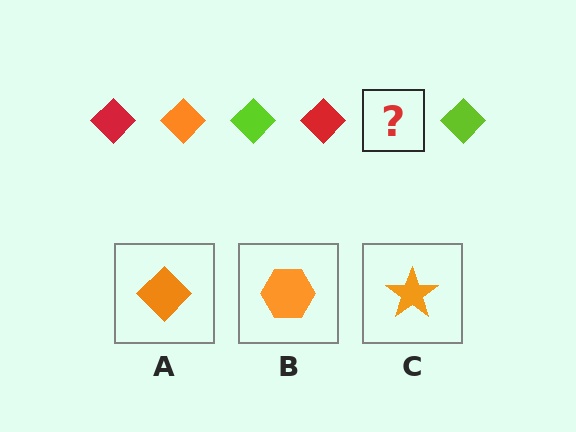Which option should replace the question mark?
Option A.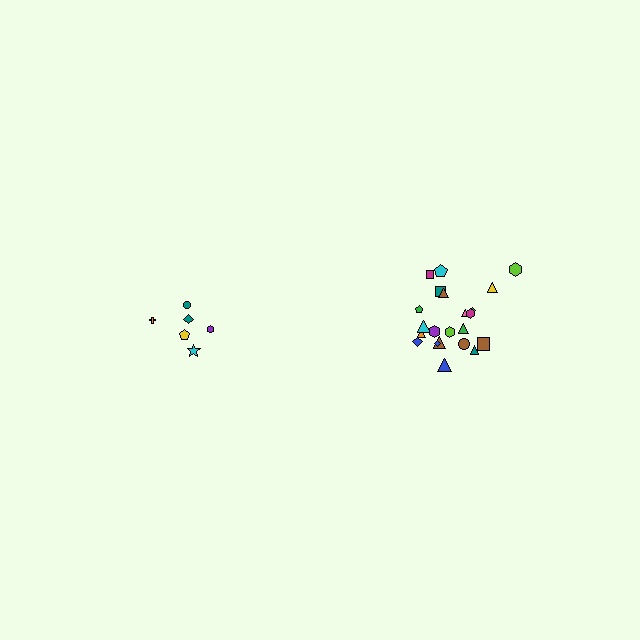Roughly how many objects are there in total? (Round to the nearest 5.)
Roughly 30 objects in total.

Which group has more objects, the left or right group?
The right group.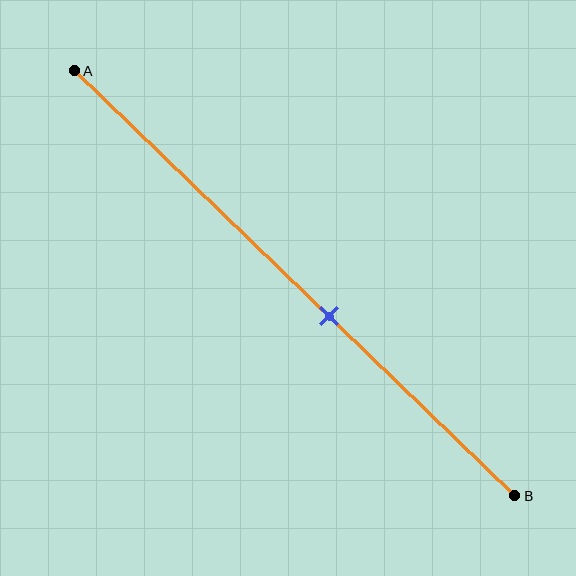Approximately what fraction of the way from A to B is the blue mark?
The blue mark is approximately 60% of the way from A to B.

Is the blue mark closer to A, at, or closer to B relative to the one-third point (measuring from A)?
The blue mark is closer to point B than the one-third point of segment AB.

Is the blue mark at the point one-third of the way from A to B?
No, the mark is at about 60% from A, not at the 33% one-third point.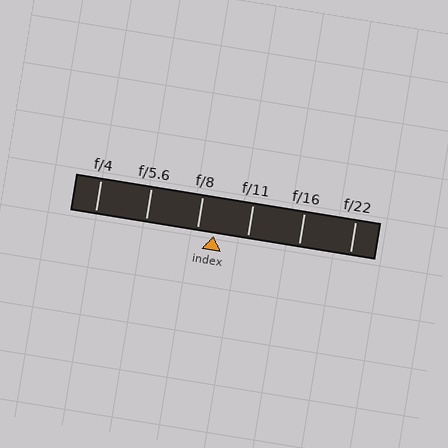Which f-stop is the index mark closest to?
The index mark is closest to f/8.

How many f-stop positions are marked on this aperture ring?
There are 6 f-stop positions marked.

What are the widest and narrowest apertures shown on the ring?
The widest aperture shown is f/4 and the narrowest is f/22.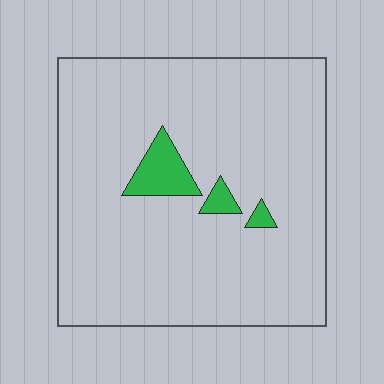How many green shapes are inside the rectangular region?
3.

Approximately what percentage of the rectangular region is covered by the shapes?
Approximately 5%.